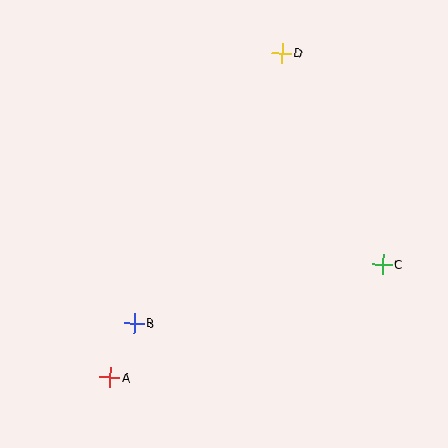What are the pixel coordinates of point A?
Point A is at (110, 378).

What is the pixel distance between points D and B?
The distance between D and B is 307 pixels.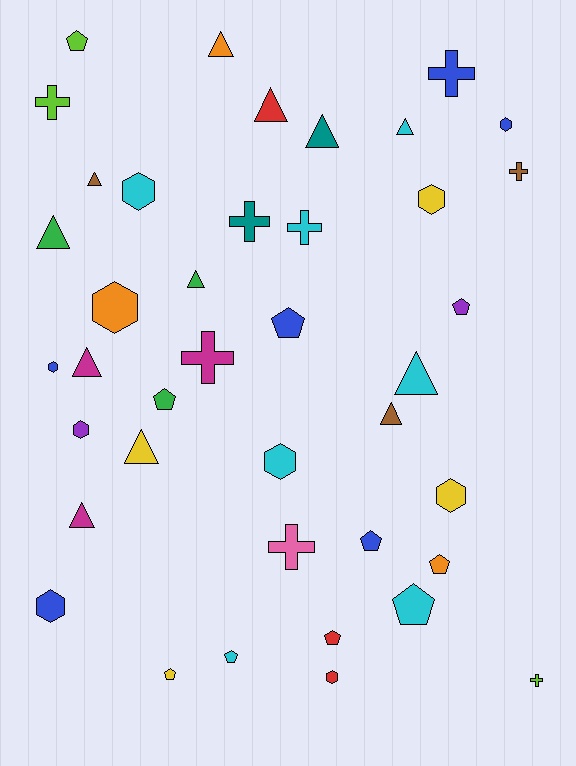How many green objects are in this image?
There are 3 green objects.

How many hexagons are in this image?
There are 10 hexagons.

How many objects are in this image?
There are 40 objects.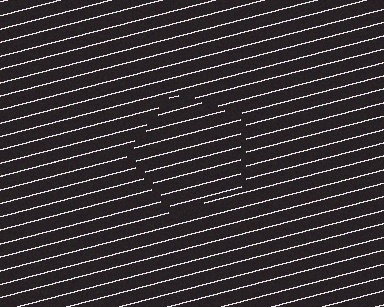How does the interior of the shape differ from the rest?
The interior of the shape contains the same grating, shifted by half a period — the contour is defined by the phase discontinuity where line-ends from the inner and outer gratings abut.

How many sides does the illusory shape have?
5 sides — the line-ends trace a pentagon.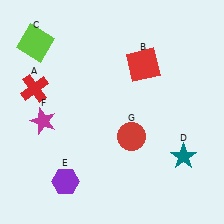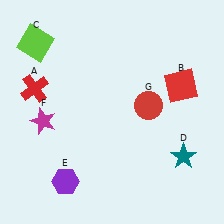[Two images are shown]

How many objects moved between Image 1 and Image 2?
2 objects moved between the two images.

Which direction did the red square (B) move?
The red square (B) moved right.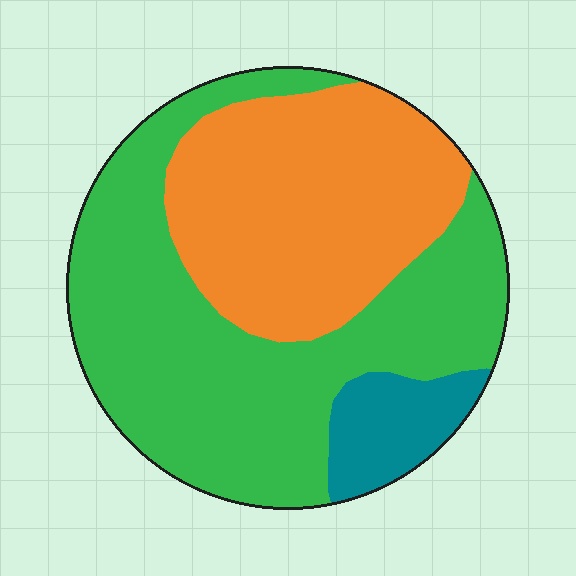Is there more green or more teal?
Green.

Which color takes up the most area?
Green, at roughly 55%.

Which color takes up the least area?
Teal, at roughly 10%.